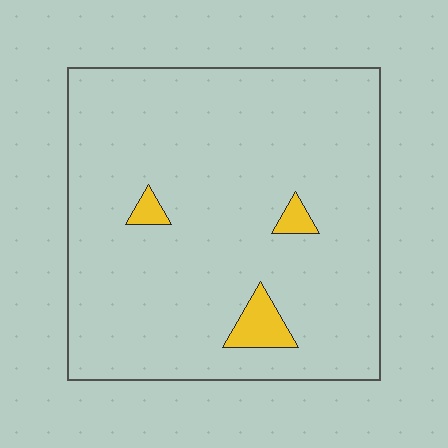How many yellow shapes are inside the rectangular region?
3.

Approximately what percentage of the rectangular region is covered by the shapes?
Approximately 5%.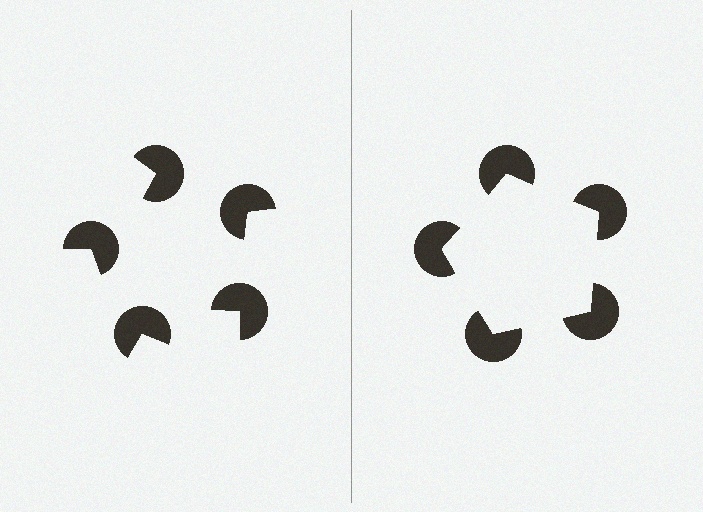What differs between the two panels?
The pac-man discs are positioned identically on both sides; only the wedge orientations differ. On the right they align to a pentagon; on the left they are misaligned.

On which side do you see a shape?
An illusory pentagon appears on the right side. On the left side the wedge cuts are rotated, so no coherent shape forms.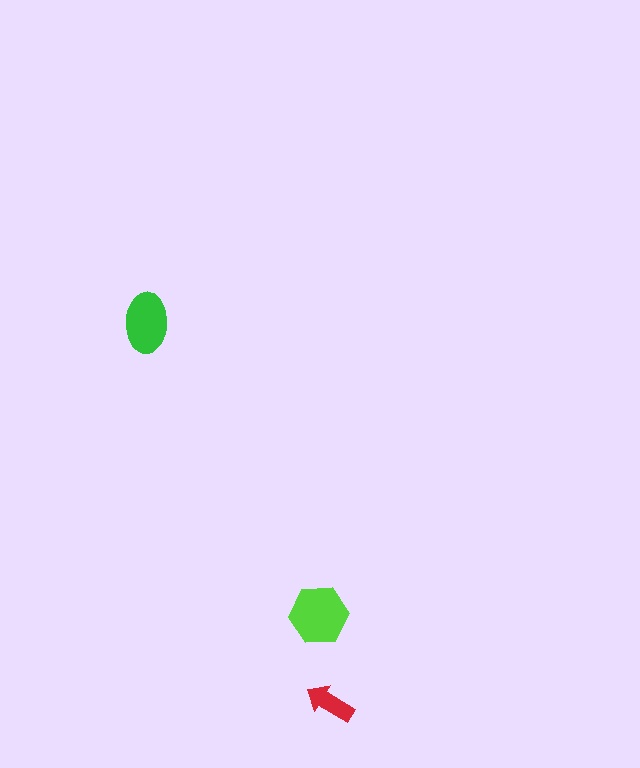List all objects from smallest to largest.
The red arrow, the green ellipse, the lime hexagon.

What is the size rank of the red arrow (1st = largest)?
3rd.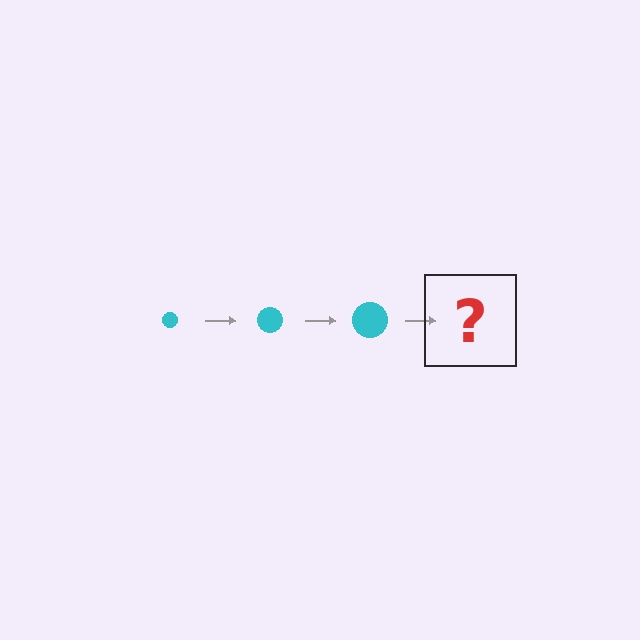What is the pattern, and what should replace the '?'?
The pattern is that the circle gets progressively larger each step. The '?' should be a cyan circle, larger than the previous one.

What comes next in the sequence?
The next element should be a cyan circle, larger than the previous one.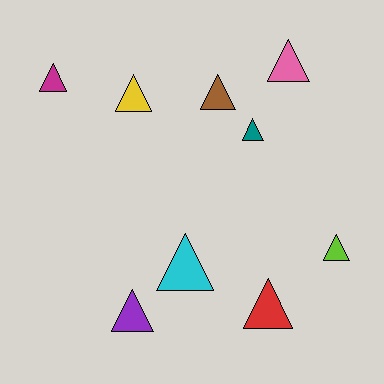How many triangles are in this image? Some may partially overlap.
There are 9 triangles.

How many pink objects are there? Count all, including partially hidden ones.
There is 1 pink object.